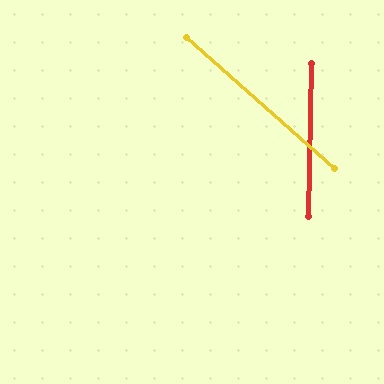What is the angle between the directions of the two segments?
Approximately 49 degrees.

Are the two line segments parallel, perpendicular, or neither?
Neither parallel nor perpendicular — they differ by about 49°.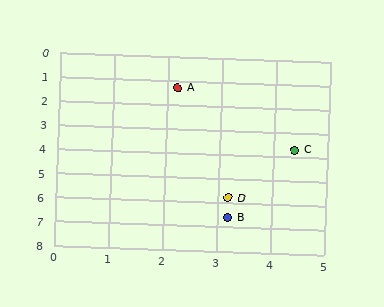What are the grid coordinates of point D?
Point D is at approximately (3.2, 5.8).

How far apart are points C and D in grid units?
Points C and D are about 2.4 grid units apart.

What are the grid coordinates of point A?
Point A is at approximately (2.2, 1.3).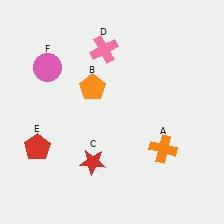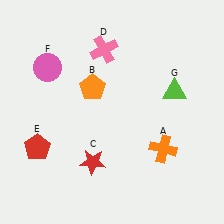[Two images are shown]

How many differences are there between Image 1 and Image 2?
There is 1 difference between the two images.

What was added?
A lime triangle (G) was added in Image 2.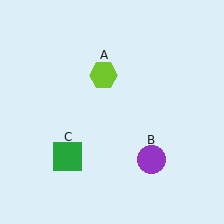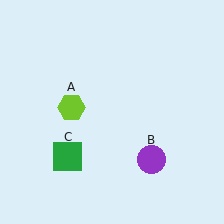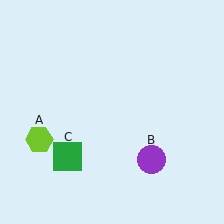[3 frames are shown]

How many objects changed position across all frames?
1 object changed position: lime hexagon (object A).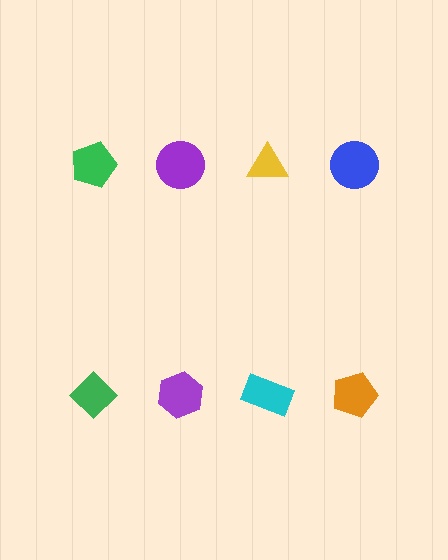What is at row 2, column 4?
An orange pentagon.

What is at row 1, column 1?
A green pentagon.